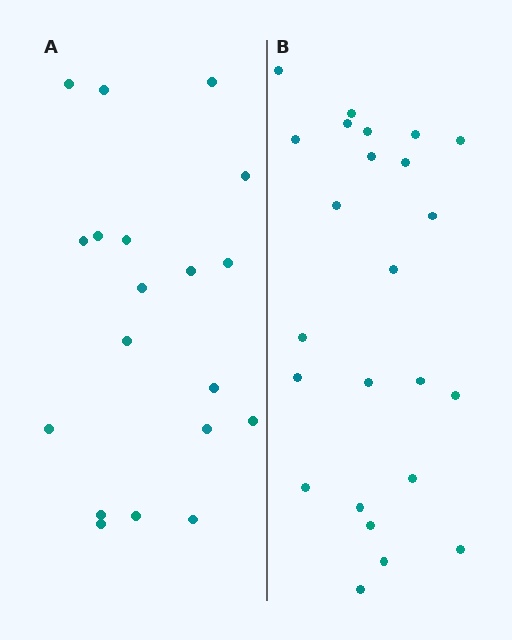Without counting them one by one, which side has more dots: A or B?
Region B (the right region) has more dots.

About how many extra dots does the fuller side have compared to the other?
Region B has about 5 more dots than region A.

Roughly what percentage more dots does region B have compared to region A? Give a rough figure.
About 25% more.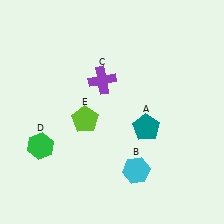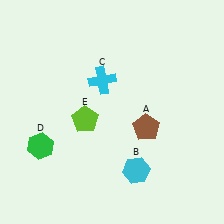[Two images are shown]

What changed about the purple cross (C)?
In Image 1, C is purple. In Image 2, it changed to cyan.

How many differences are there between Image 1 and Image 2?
There are 2 differences between the two images.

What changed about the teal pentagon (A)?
In Image 1, A is teal. In Image 2, it changed to brown.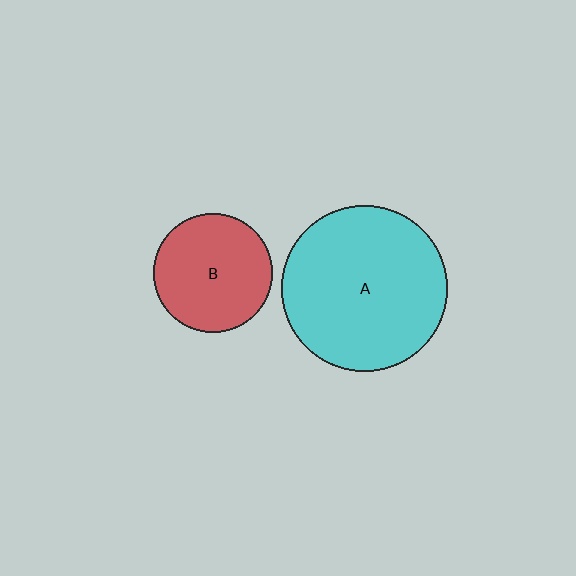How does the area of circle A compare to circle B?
Approximately 2.0 times.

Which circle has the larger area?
Circle A (cyan).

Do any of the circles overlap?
No, none of the circles overlap.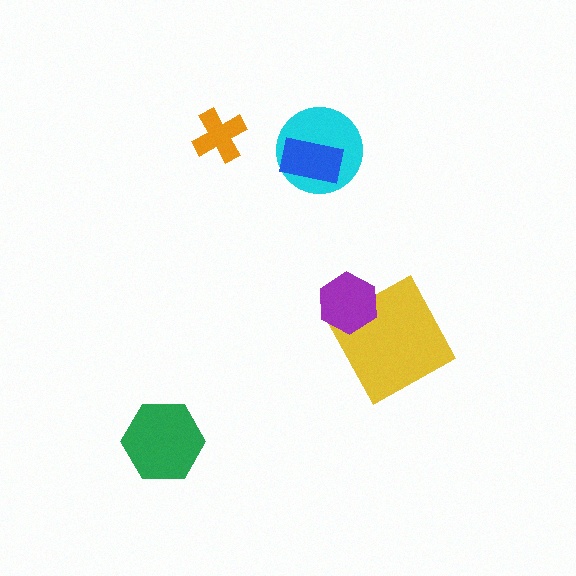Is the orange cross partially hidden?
No, no other shape covers it.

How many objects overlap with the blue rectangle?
1 object overlaps with the blue rectangle.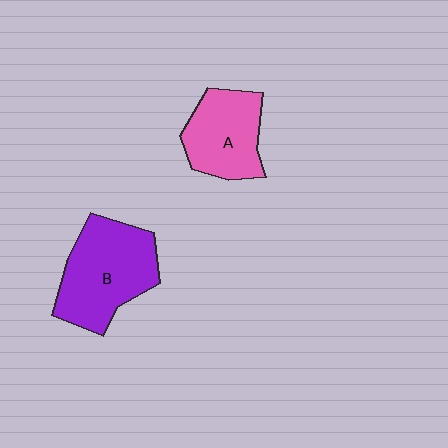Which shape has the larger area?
Shape B (purple).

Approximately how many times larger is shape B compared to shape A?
Approximately 1.4 times.